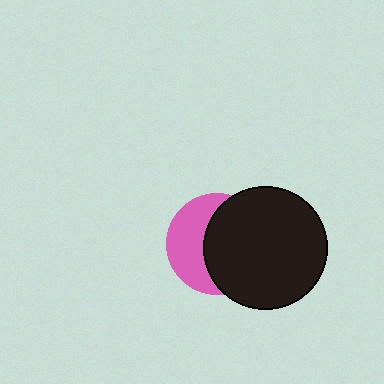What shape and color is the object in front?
The object in front is a black circle.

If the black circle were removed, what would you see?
You would see the complete pink circle.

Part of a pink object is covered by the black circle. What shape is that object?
It is a circle.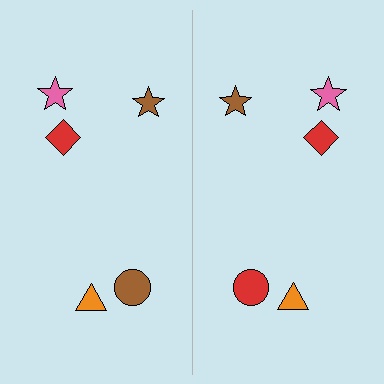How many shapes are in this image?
There are 10 shapes in this image.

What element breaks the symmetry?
The red circle on the right side breaks the symmetry — its mirror counterpart is brown.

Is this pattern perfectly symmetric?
No, the pattern is not perfectly symmetric. The red circle on the right side breaks the symmetry — its mirror counterpart is brown.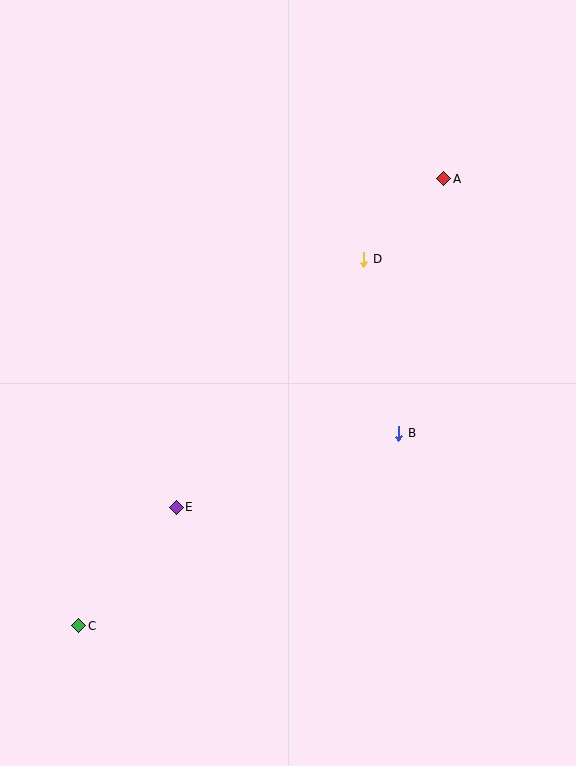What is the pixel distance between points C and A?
The distance between C and A is 577 pixels.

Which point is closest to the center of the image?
Point B at (399, 433) is closest to the center.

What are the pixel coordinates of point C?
Point C is at (79, 626).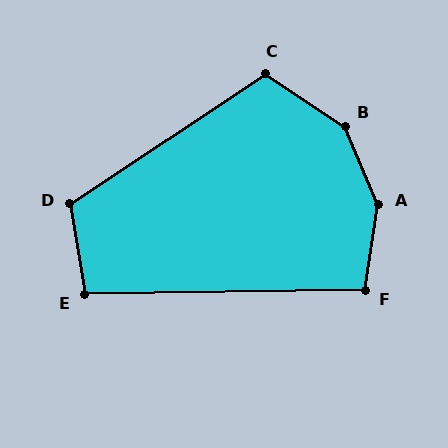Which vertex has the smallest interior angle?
E, at approximately 99 degrees.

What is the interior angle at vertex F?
Approximately 100 degrees (obtuse).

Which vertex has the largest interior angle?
A, at approximately 148 degrees.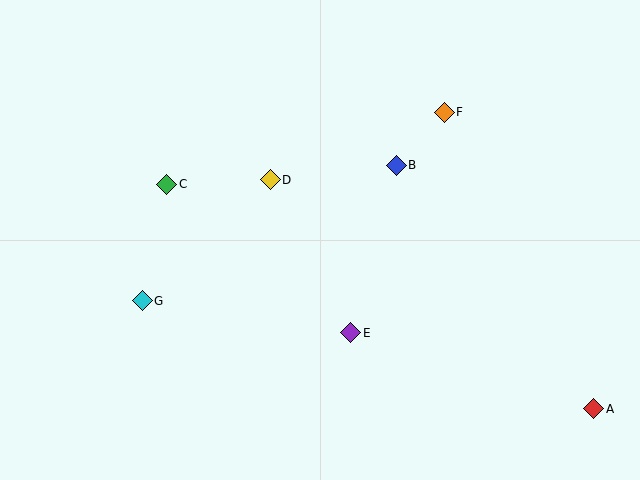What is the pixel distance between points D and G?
The distance between D and G is 176 pixels.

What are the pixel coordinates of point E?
Point E is at (351, 333).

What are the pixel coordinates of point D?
Point D is at (270, 180).